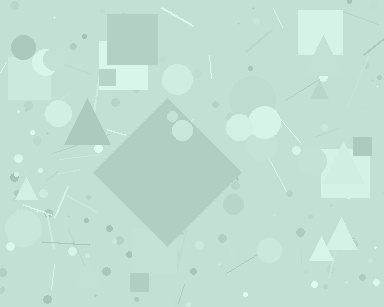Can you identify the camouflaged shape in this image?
The camouflaged shape is a diamond.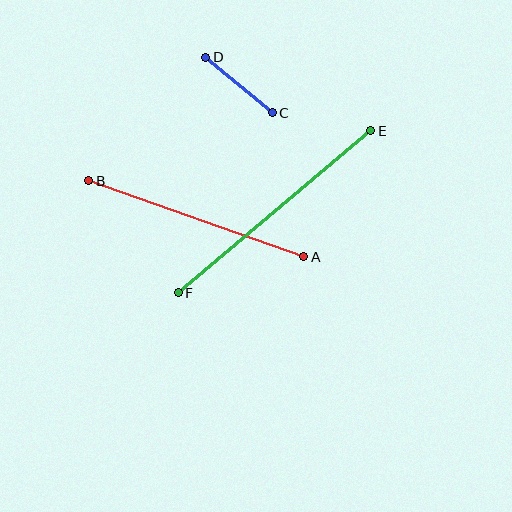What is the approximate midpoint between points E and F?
The midpoint is at approximately (274, 212) pixels.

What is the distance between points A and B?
The distance is approximately 228 pixels.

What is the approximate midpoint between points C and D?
The midpoint is at approximately (239, 85) pixels.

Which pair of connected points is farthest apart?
Points E and F are farthest apart.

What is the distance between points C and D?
The distance is approximately 87 pixels.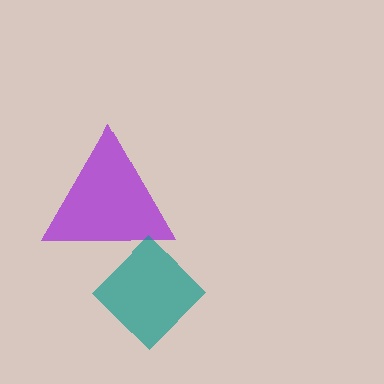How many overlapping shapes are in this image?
There are 2 overlapping shapes in the image.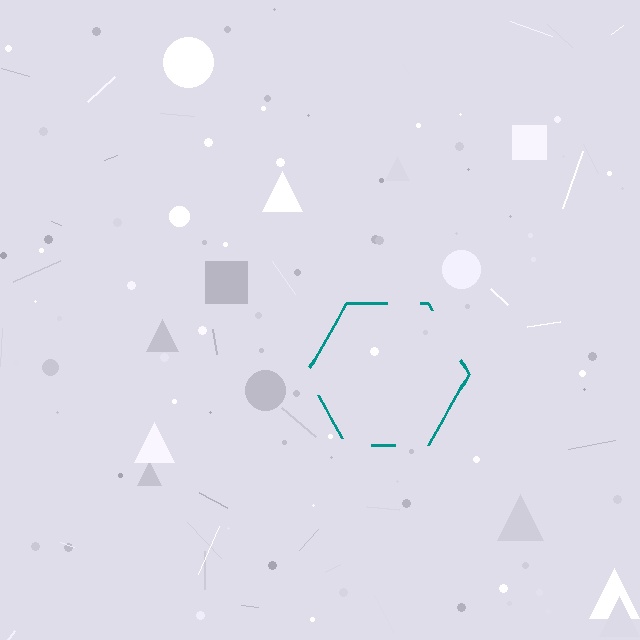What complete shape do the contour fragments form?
The contour fragments form a hexagon.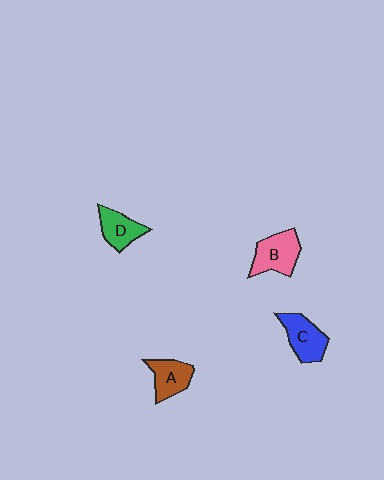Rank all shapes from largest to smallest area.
From largest to smallest: B (pink), C (blue), A (brown), D (green).